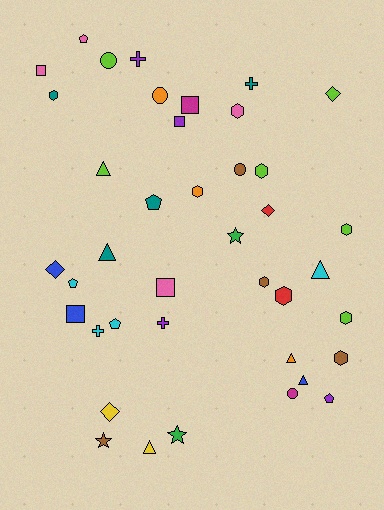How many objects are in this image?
There are 40 objects.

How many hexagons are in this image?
There are 9 hexagons.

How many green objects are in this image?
There are 2 green objects.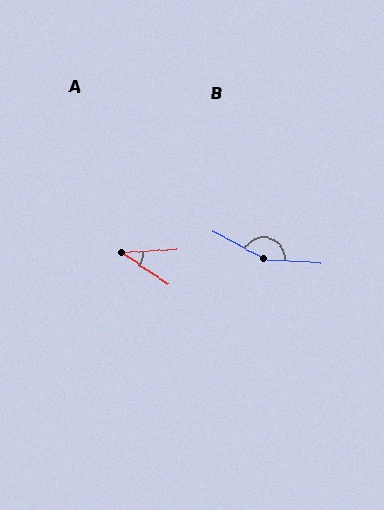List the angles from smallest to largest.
A (38°), B (156°).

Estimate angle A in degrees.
Approximately 38 degrees.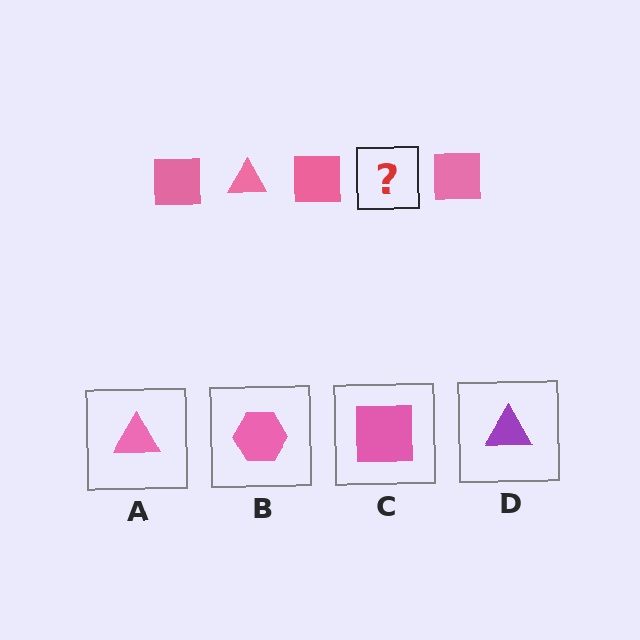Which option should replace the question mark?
Option A.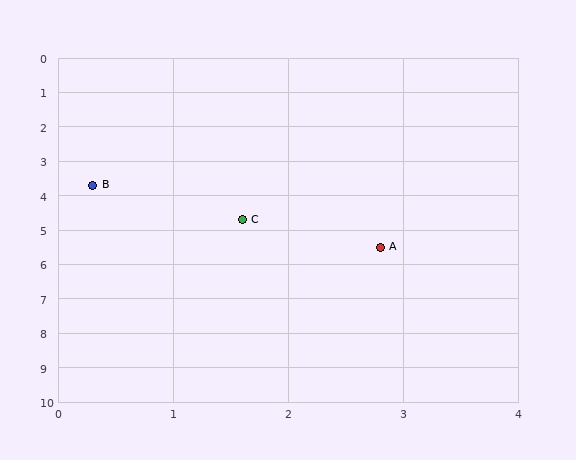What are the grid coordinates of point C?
Point C is at approximately (1.6, 4.7).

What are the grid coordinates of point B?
Point B is at approximately (0.3, 3.7).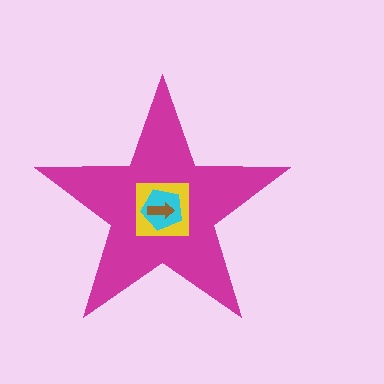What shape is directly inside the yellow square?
The cyan pentagon.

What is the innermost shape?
The brown arrow.